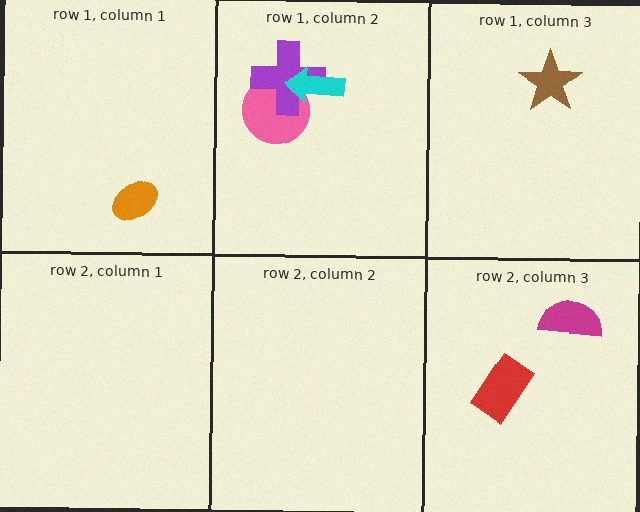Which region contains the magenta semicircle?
The row 2, column 3 region.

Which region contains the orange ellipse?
The row 1, column 1 region.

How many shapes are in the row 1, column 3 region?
1.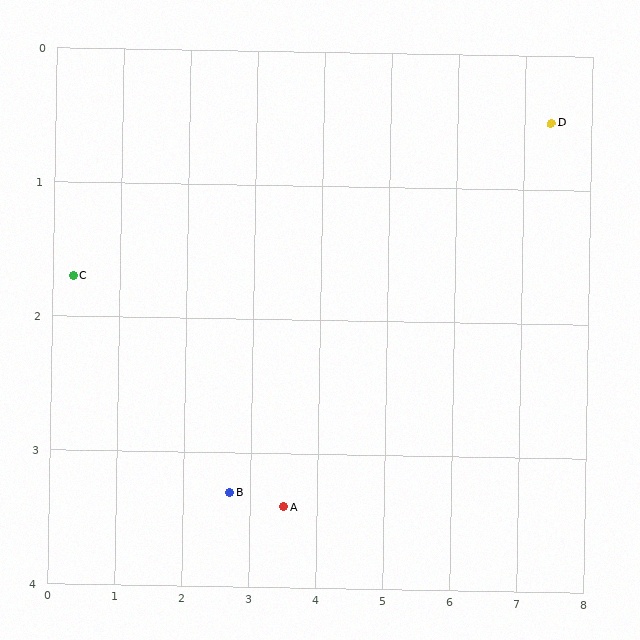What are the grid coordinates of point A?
Point A is at approximately (3.5, 3.4).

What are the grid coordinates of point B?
Point B is at approximately (2.7, 3.3).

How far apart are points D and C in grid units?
Points D and C are about 7.2 grid units apart.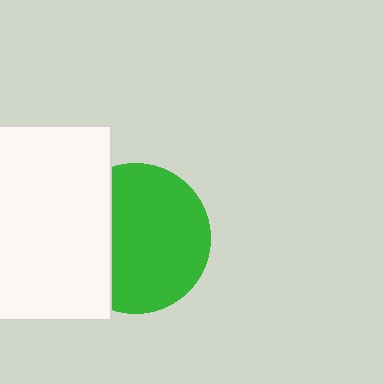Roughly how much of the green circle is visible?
Most of it is visible (roughly 70%).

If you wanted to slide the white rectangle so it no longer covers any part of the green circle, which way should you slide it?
Slide it left — that is the most direct way to separate the two shapes.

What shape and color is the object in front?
The object in front is a white rectangle.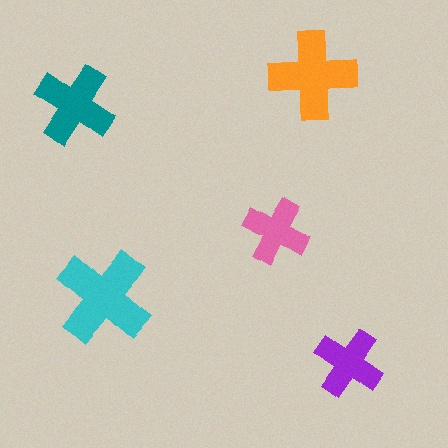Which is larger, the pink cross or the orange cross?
The orange one.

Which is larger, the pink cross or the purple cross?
The purple one.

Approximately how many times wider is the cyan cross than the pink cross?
About 1.5 times wider.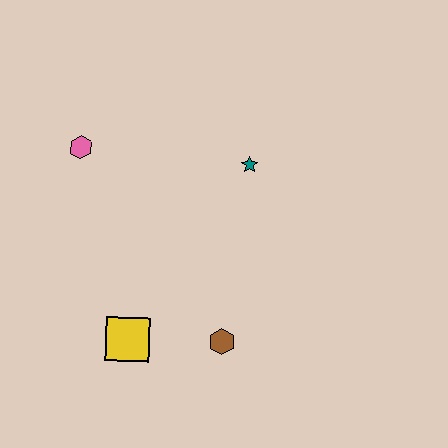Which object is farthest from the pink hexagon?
The brown hexagon is farthest from the pink hexagon.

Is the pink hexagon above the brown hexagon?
Yes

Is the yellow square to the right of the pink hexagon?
Yes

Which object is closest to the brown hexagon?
The yellow square is closest to the brown hexagon.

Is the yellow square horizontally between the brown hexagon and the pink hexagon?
Yes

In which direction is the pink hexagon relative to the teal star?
The pink hexagon is to the left of the teal star.